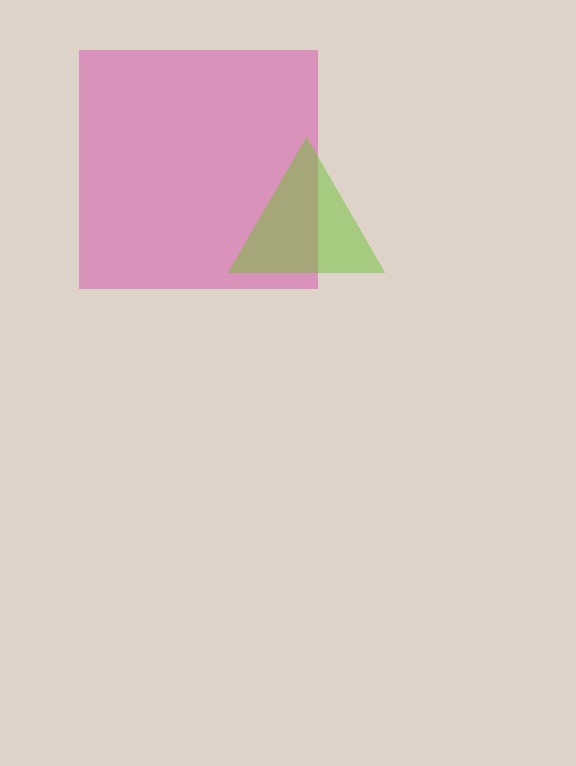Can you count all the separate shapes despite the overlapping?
Yes, there are 2 separate shapes.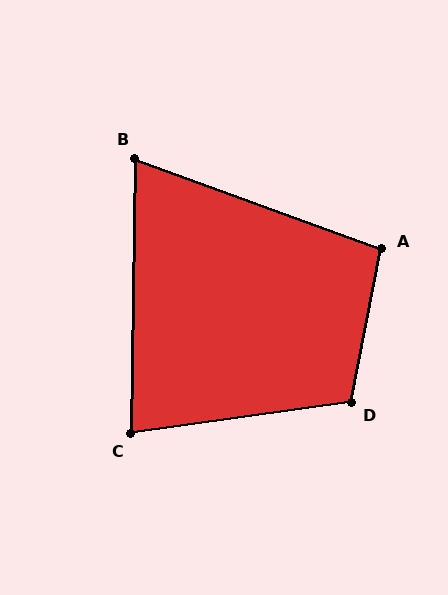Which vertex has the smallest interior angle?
B, at approximately 71 degrees.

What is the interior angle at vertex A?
Approximately 99 degrees (obtuse).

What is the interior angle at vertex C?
Approximately 81 degrees (acute).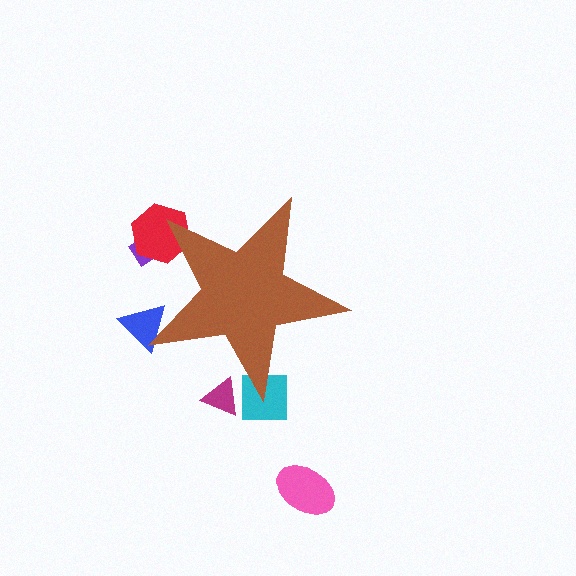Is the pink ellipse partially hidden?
No, the pink ellipse is fully visible.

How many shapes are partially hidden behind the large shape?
5 shapes are partially hidden.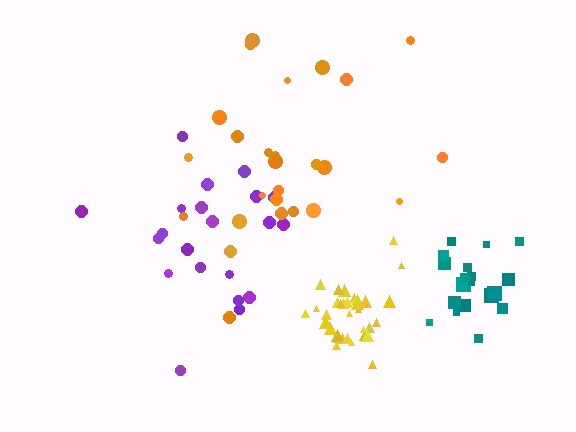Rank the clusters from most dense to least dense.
yellow, teal, purple, orange.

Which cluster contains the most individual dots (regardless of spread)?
Yellow (35).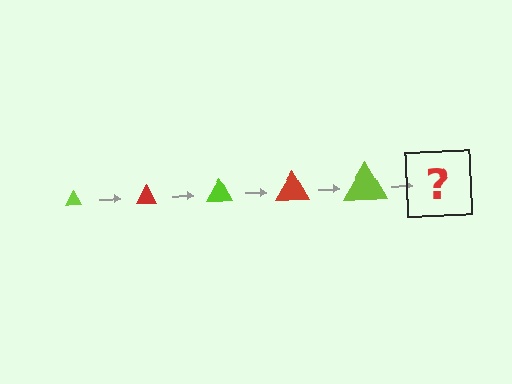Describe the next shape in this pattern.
It should be a red triangle, larger than the previous one.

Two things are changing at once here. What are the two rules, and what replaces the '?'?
The two rules are that the triangle grows larger each step and the color cycles through lime and red. The '?' should be a red triangle, larger than the previous one.